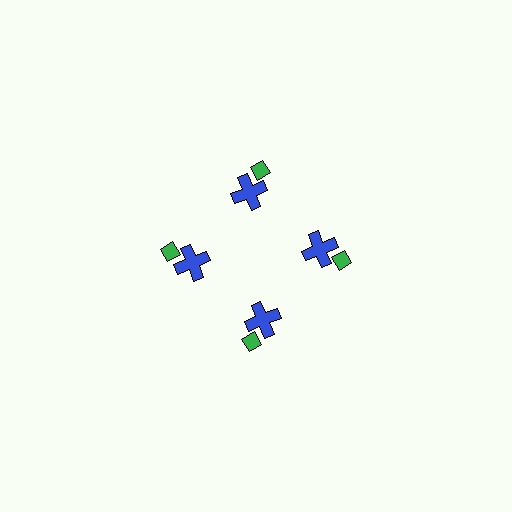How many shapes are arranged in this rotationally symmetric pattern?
There are 8 shapes, arranged in 4 groups of 2.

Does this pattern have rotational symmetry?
Yes, this pattern has 4-fold rotational symmetry. It looks the same after rotating 90 degrees around the center.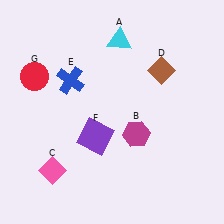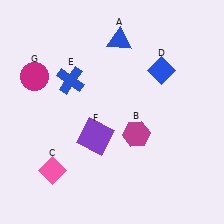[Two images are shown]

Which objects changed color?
A changed from cyan to blue. D changed from brown to blue. G changed from red to magenta.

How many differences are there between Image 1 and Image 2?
There are 3 differences between the two images.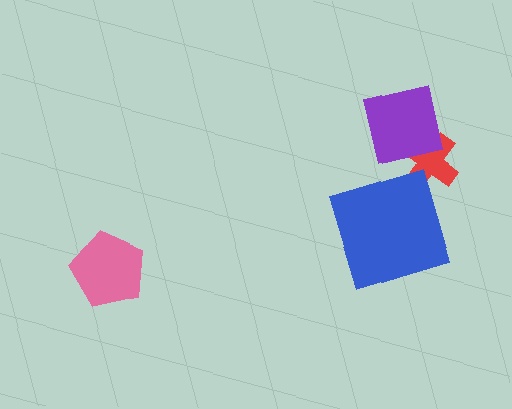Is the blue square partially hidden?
No, no other shape covers it.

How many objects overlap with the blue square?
0 objects overlap with the blue square.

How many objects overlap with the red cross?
1 object overlaps with the red cross.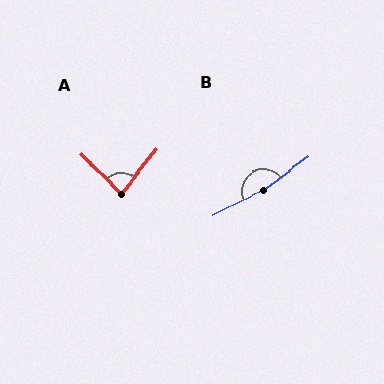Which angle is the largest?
B, at approximately 170 degrees.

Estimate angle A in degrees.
Approximately 83 degrees.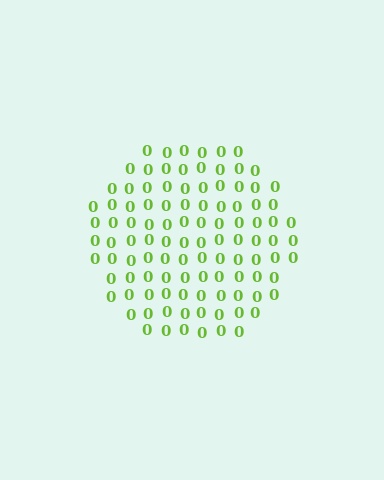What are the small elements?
The small elements are digit 0's.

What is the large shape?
The large shape is a circle.